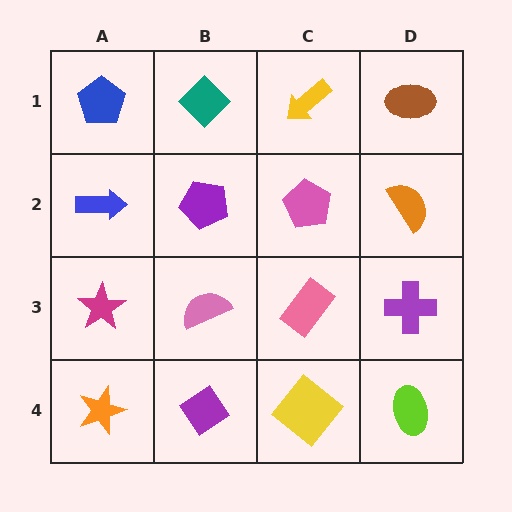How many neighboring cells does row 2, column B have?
4.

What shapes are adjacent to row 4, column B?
A pink semicircle (row 3, column B), an orange star (row 4, column A), a yellow diamond (row 4, column C).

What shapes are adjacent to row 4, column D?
A purple cross (row 3, column D), a yellow diamond (row 4, column C).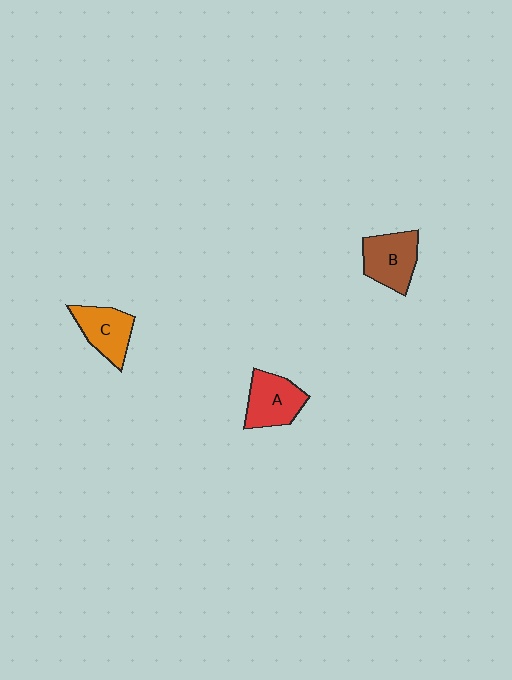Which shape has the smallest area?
Shape C (orange).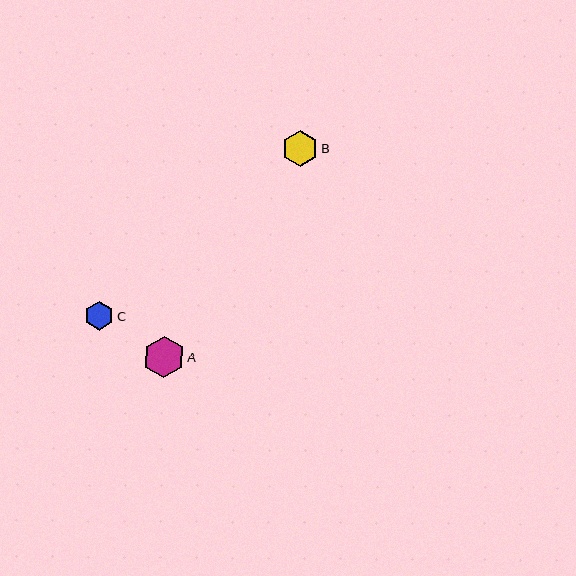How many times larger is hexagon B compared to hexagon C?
Hexagon B is approximately 1.2 times the size of hexagon C.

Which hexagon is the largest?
Hexagon A is the largest with a size of approximately 41 pixels.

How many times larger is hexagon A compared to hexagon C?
Hexagon A is approximately 1.4 times the size of hexagon C.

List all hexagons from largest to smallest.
From largest to smallest: A, B, C.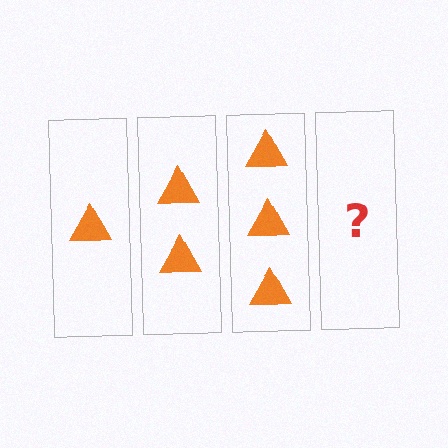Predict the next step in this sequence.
The next step is 4 triangles.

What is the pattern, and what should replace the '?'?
The pattern is that each step adds one more triangle. The '?' should be 4 triangles.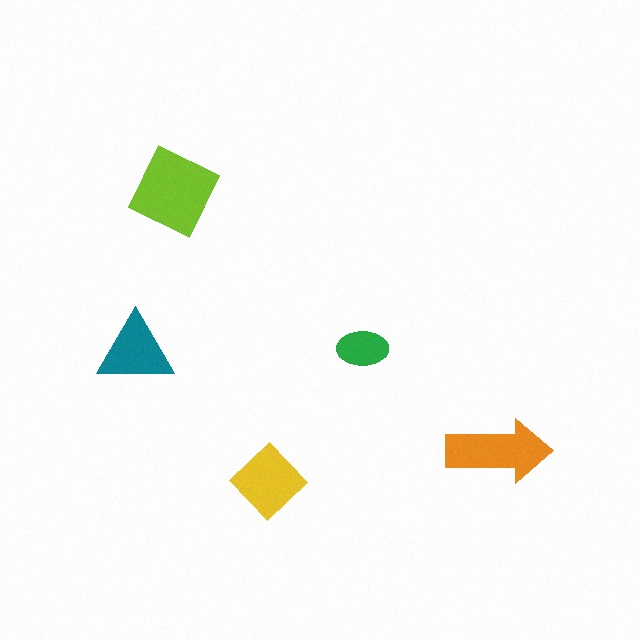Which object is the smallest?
The green ellipse.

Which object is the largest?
The lime diamond.